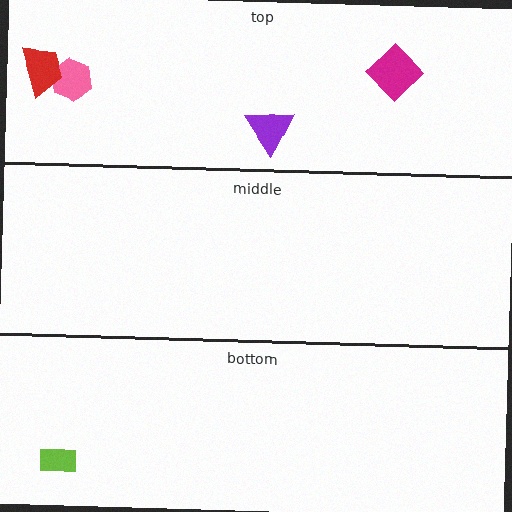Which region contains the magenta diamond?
The top region.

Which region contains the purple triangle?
The top region.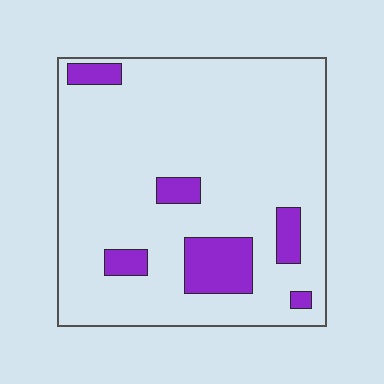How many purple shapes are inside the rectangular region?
6.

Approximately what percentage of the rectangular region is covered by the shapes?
Approximately 15%.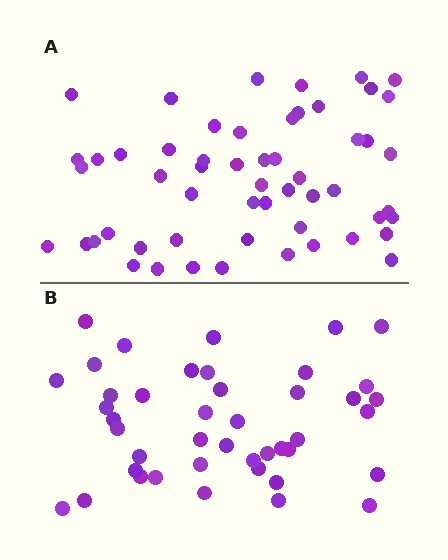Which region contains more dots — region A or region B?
Region A (the top region) has more dots.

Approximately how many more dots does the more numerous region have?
Region A has roughly 12 or so more dots than region B.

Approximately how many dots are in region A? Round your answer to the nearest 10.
About 60 dots. (The exact count is 55, which rounds to 60.)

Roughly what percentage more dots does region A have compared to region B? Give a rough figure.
About 30% more.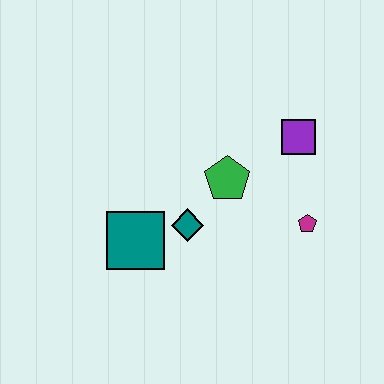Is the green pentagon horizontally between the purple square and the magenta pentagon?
No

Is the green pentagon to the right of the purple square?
No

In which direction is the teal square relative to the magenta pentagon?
The teal square is to the left of the magenta pentagon.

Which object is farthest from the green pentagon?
The teal square is farthest from the green pentagon.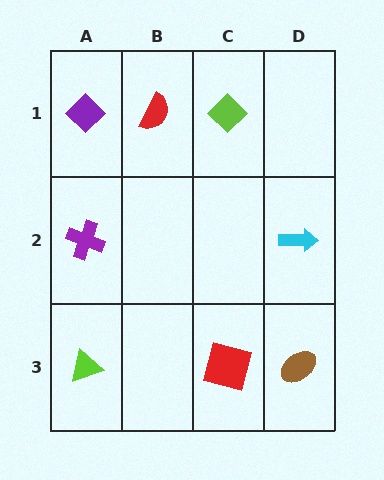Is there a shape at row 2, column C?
No, that cell is empty.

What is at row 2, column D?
A cyan arrow.